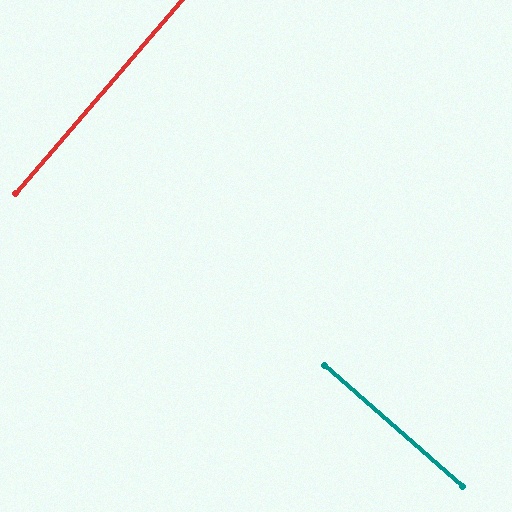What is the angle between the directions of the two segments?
Approximately 89 degrees.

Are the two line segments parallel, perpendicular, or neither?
Perpendicular — they meet at approximately 89°.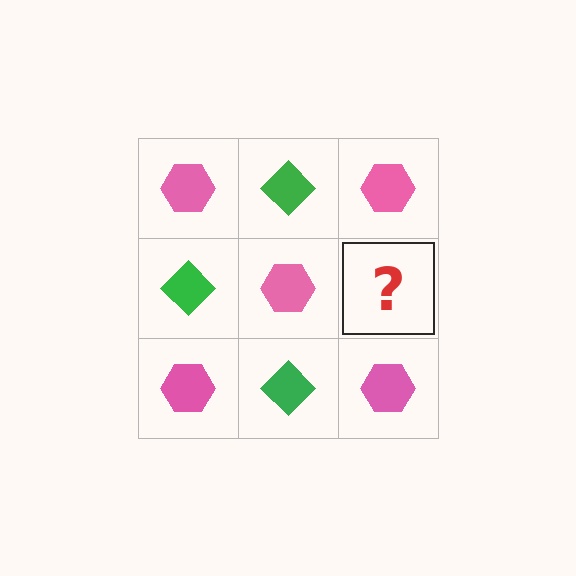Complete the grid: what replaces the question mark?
The question mark should be replaced with a green diamond.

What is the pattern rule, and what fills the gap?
The rule is that it alternates pink hexagon and green diamond in a checkerboard pattern. The gap should be filled with a green diamond.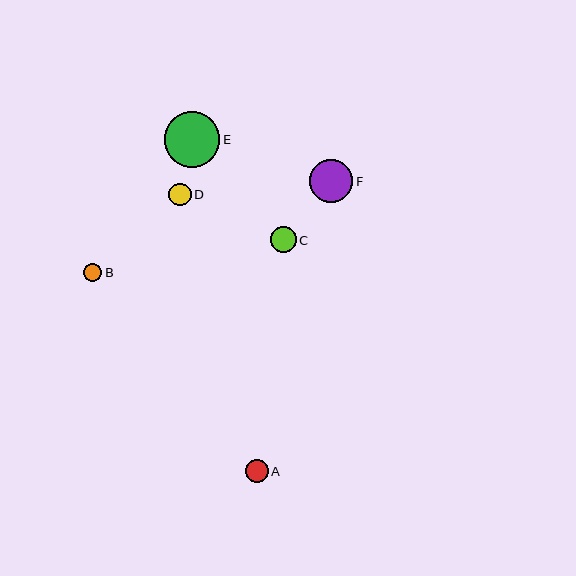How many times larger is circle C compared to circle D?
Circle C is approximately 1.2 times the size of circle D.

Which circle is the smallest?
Circle B is the smallest with a size of approximately 18 pixels.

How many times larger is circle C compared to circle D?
Circle C is approximately 1.2 times the size of circle D.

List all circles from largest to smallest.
From largest to smallest: E, F, C, A, D, B.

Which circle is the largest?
Circle E is the largest with a size of approximately 55 pixels.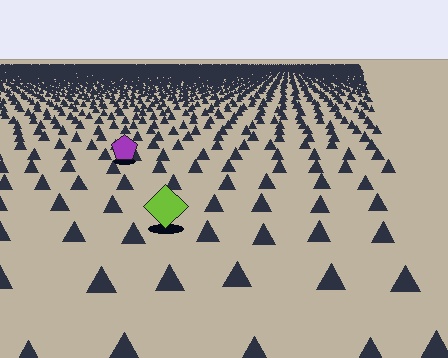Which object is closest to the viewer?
The lime diamond is closest. The texture marks near it are larger and more spread out.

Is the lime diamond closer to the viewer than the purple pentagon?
Yes. The lime diamond is closer — you can tell from the texture gradient: the ground texture is coarser near it.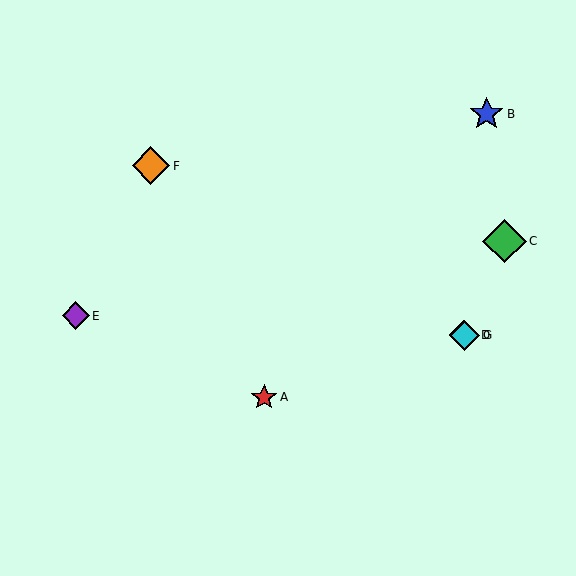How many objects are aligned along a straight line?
3 objects (D, F, G) are aligned along a straight line.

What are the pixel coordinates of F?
Object F is at (151, 166).